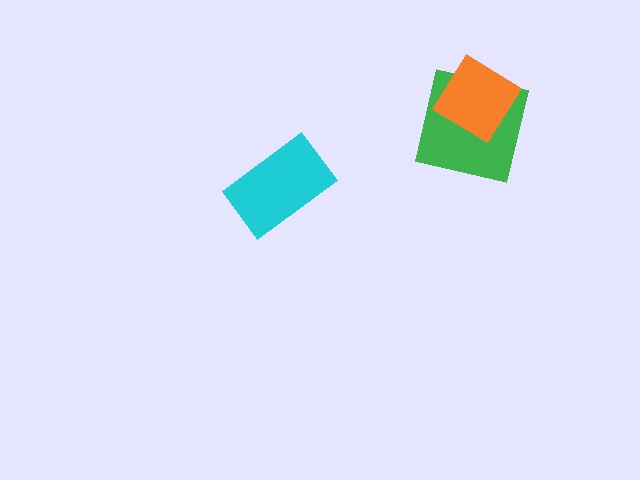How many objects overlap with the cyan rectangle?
0 objects overlap with the cyan rectangle.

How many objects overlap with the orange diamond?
1 object overlaps with the orange diamond.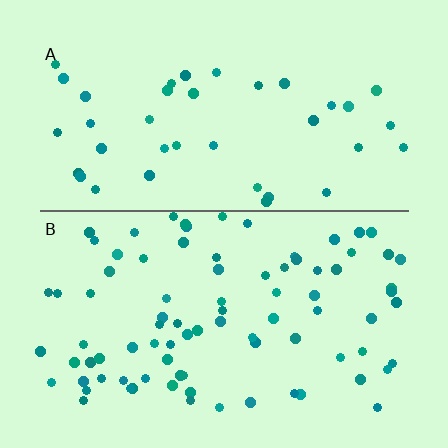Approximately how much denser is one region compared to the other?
Approximately 2.2× — region B over region A.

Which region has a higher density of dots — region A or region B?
B (the bottom).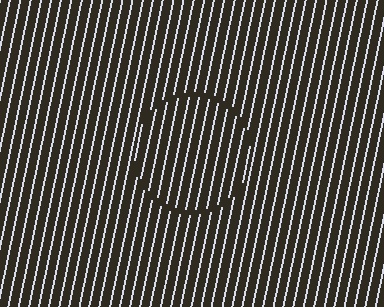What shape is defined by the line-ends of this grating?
An illusory circle. The interior of the shape contains the same grating, shifted by half a period — the contour is defined by the phase discontinuity where line-ends from the inner and outer gratings abut.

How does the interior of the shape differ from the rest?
The interior of the shape contains the same grating, shifted by half a period — the contour is defined by the phase discontinuity where line-ends from the inner and outer gratings abut.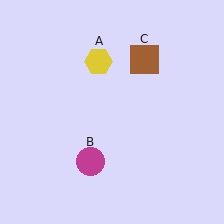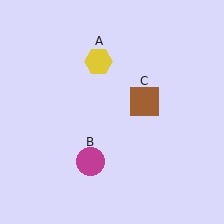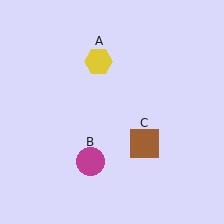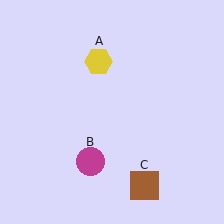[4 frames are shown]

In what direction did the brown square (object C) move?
The brown square (object C) moved down.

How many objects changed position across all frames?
1 object changed position: brown square (object C).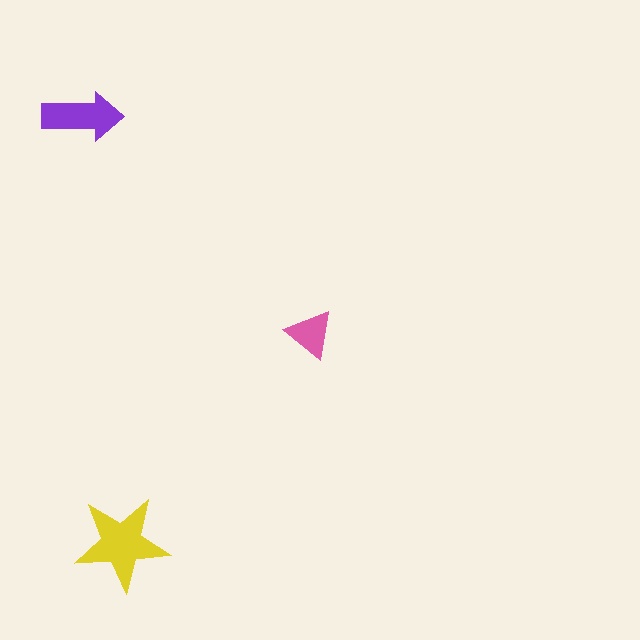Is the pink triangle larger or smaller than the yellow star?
Smaller.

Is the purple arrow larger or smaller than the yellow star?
Smaller.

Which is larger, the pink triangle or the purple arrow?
The purple arrow.